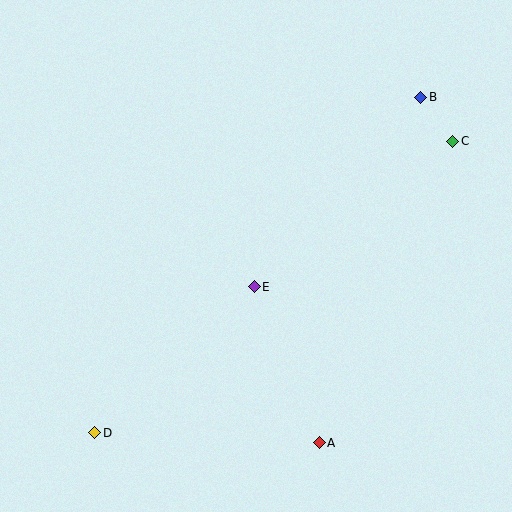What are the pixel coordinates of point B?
Point B is at (421, 97).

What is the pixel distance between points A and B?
The distance between A and B is 360 pixels.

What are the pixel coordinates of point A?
Point A is at (319, 443).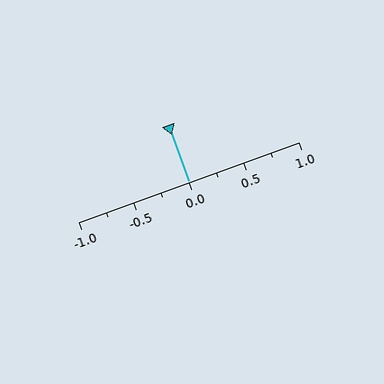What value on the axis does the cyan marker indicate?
The marker indicates approximately 0.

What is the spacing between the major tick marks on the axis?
The major ticks are spaced 0.5 apart.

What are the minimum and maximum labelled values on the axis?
The axis runs from -1.0 to 1.0.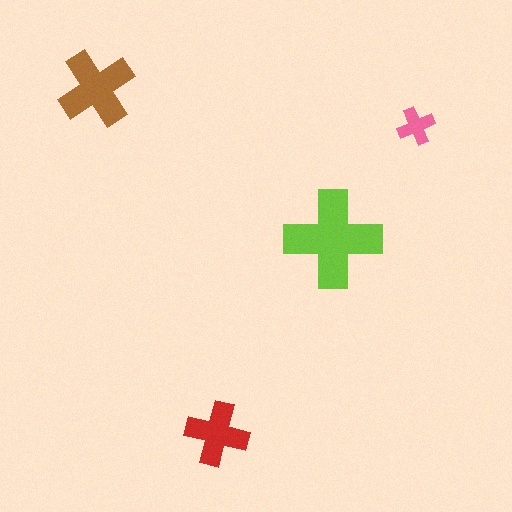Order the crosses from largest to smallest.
the lime one, the brown one, the red one, the pink one.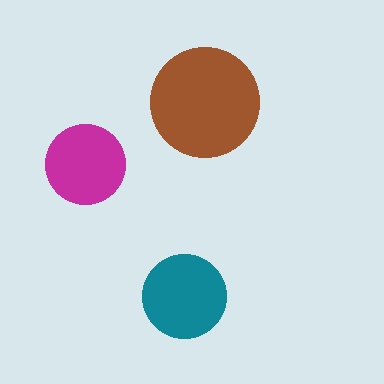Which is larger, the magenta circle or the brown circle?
The brown one.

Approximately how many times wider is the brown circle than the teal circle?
About 1.5 times wider.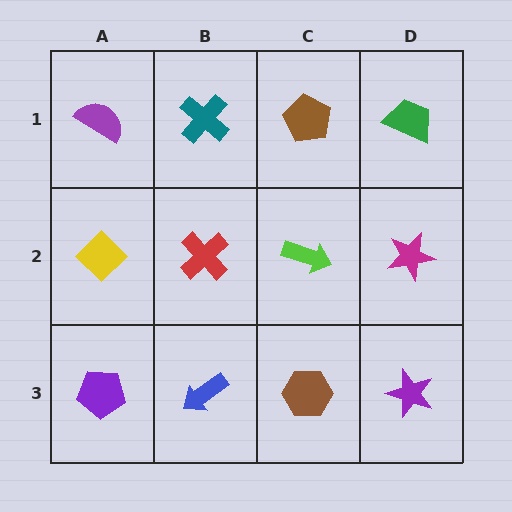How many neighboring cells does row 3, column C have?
3.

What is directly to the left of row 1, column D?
A brown pentagon.